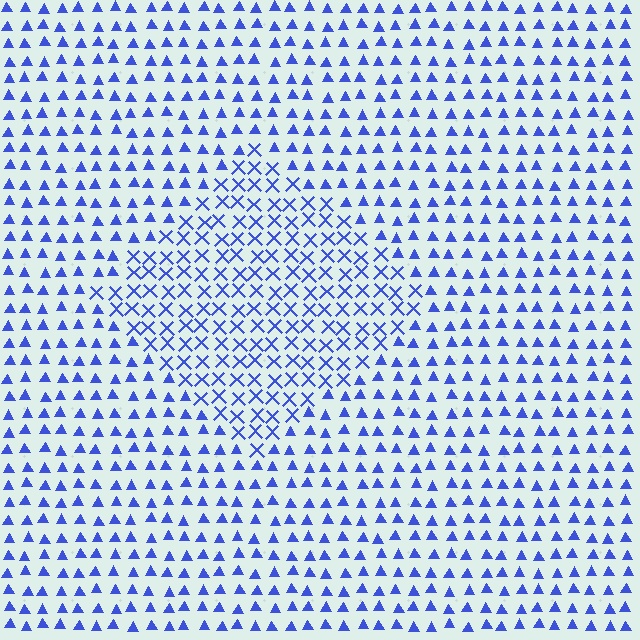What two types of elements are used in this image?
The image uses X marks inside the diamond region and triangles outside it.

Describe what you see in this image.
The image is filled with small blue elements arranged in a uniform grid. A diamond-shaped region contains X marks, while the surrounding area contains triangles. The boundary is defined purely by the change in element shape.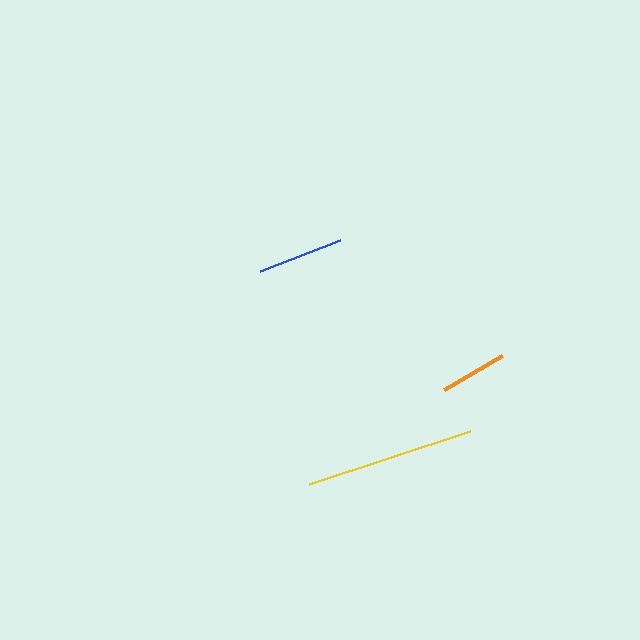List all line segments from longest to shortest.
From longest to shortest: yellow, blue, orange.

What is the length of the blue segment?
The blue segment is approximately 86 pixels long.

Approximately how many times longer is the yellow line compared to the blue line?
The yellow line is approximately 2.0 times the length of the blue line.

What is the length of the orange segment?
The orange segment is approximately 68 pixels long.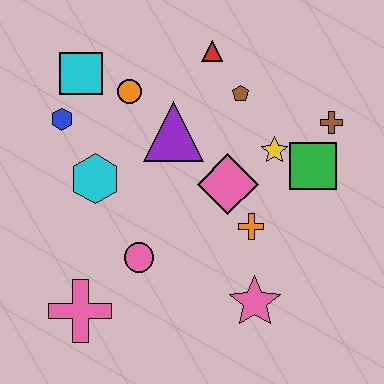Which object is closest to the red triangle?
The brown pentagon is closest to the red triangle.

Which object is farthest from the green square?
The pink cross is farthest from the green square.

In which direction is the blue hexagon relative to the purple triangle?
The blue hexagon is to the left of the purple triangle.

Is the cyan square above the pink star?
Yes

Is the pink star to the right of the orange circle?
Yes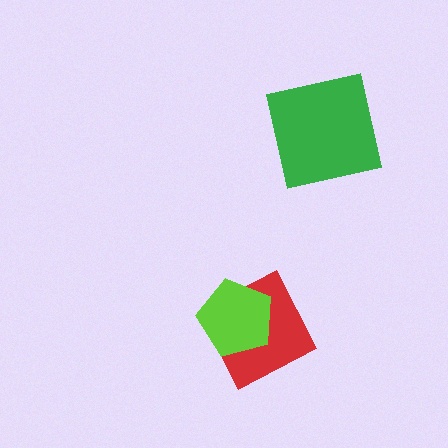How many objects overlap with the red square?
1 object overlaps with the red square.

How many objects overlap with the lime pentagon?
1 object overlaps with the lime pentagon.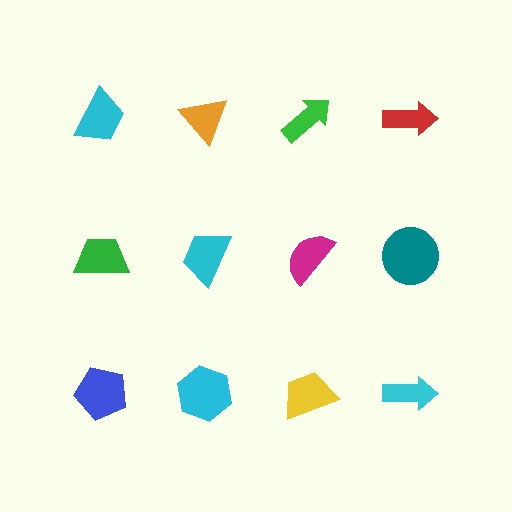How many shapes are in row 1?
4 shapes.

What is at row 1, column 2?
An orange triangle.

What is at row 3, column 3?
A yellow trapezoid.